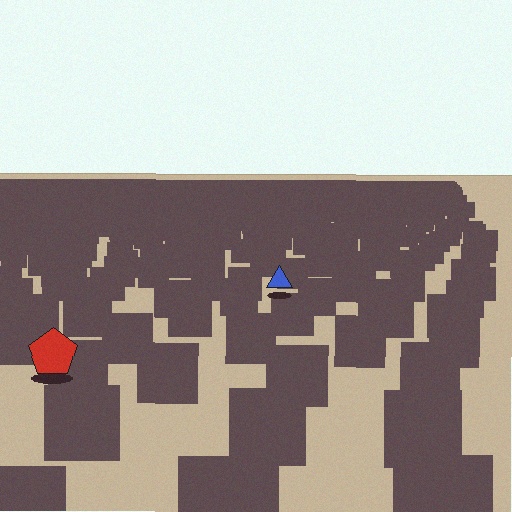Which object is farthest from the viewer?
The blue triangle is farthest from the viewer. It appears smaller and the ground texture around it is denser.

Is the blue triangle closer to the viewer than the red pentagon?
No. The red pentagon is closer — you can tell from the texture gradient: the ground texture is coarser near it.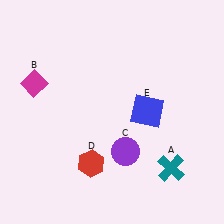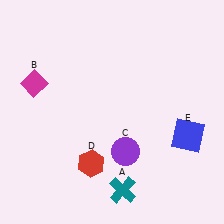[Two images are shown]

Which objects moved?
The objects that moved are: the teal cross (A), the blue square (E).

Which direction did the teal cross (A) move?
The teal cross (A) moved left.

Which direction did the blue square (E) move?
The blue square (E) moved right.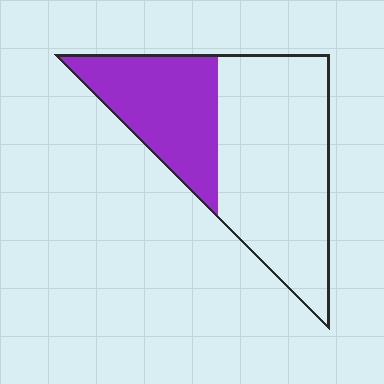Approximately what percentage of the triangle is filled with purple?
Approximately 35%.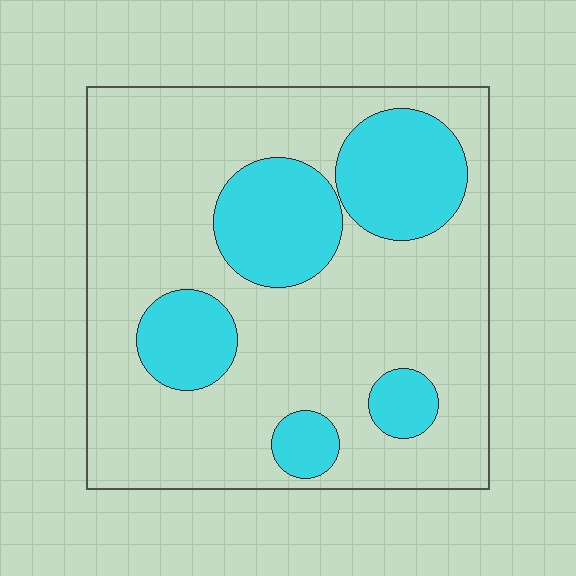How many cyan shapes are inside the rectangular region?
5.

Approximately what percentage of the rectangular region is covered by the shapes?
Approximately 25%.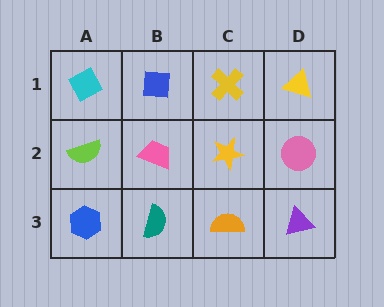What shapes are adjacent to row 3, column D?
A pink circle (row 2, column D), an orange semicircle (row 3, column C).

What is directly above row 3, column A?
A lime semicircle.